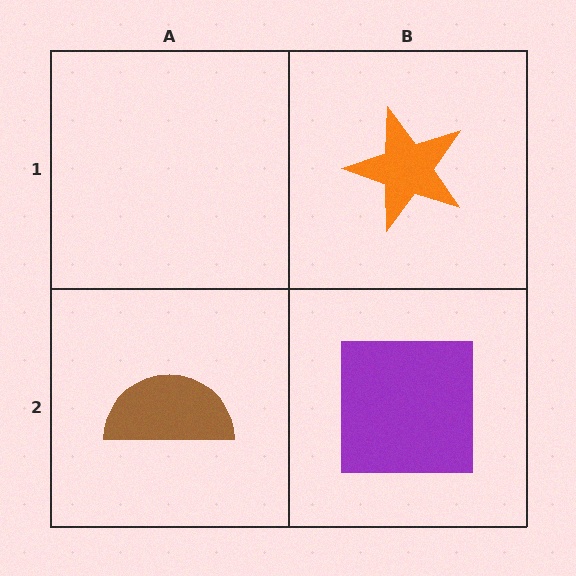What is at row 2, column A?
A brown semicircle.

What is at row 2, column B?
A purple square.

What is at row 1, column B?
An orange star.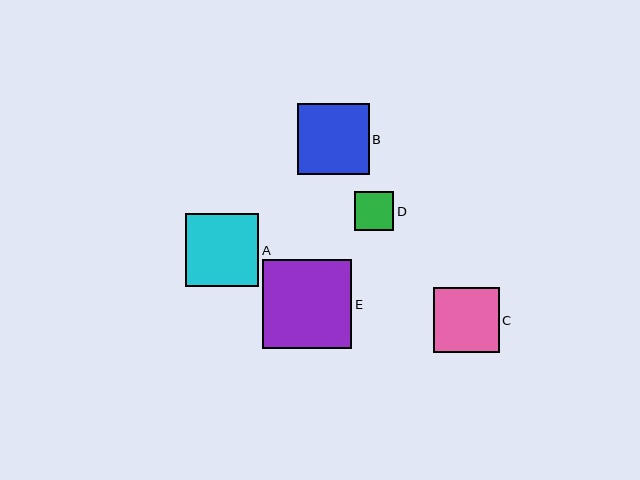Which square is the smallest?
Square D is the smallest with a size of approximately 39 pixels.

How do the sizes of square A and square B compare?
Square A and square B are approximately the same size.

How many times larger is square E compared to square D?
Square E is approximately 2.3 times the size of square D.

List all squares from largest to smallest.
From largest to smallest: E, A, B, C, D.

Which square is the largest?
Square E is the largest with a size of approximately 89 pixels.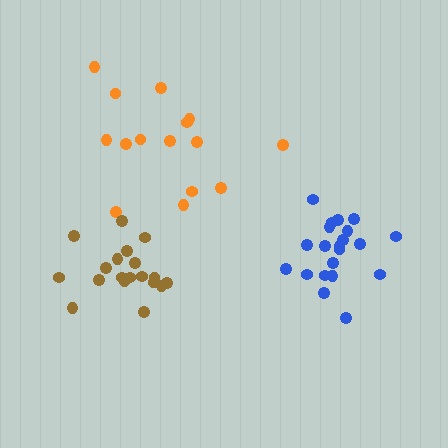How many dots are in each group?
Group 1: 21 dots, Group 2: 15 dots, Group 3: 19 dots (55 total).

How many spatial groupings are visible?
There are 3 spatial groupings.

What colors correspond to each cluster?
The clusters are colored: blue, orange, brown.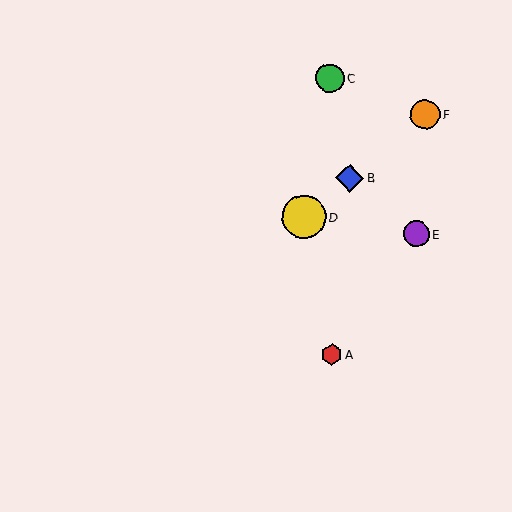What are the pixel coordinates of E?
Object E is at (417, 234).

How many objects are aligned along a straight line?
3 objects (B, D, F) are aligned along a straight line.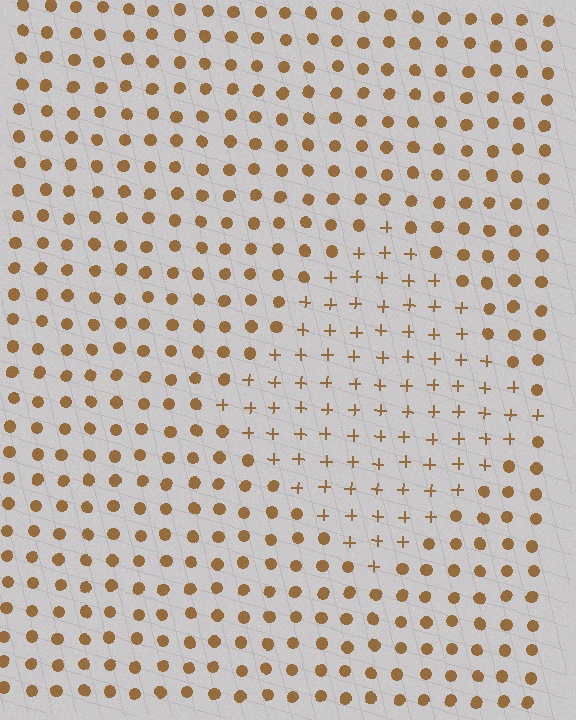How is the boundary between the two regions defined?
The boundary is defined by a change in element shape: plus signs inside vs. circles outside. All elements share the same color and spacing.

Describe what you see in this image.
The image is filled with small brown elements arranged in a uniform grid. A diamond-shaped region contains plus signs, while the surrounding area contains circles. The boundary is defined purely by the change in element shape.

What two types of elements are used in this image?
The image uses plus signs inside the diamond region and circles outside it.